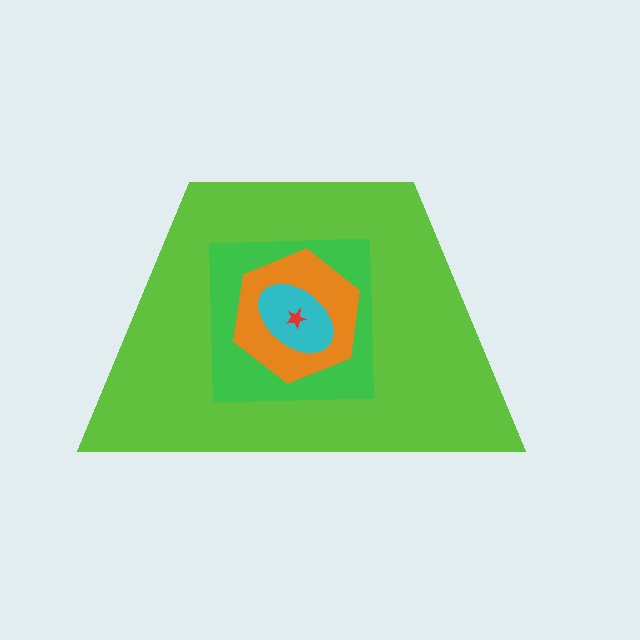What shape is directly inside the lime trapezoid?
The green square.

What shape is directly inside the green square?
The orange hexagon.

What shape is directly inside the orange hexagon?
The cyan ellipse.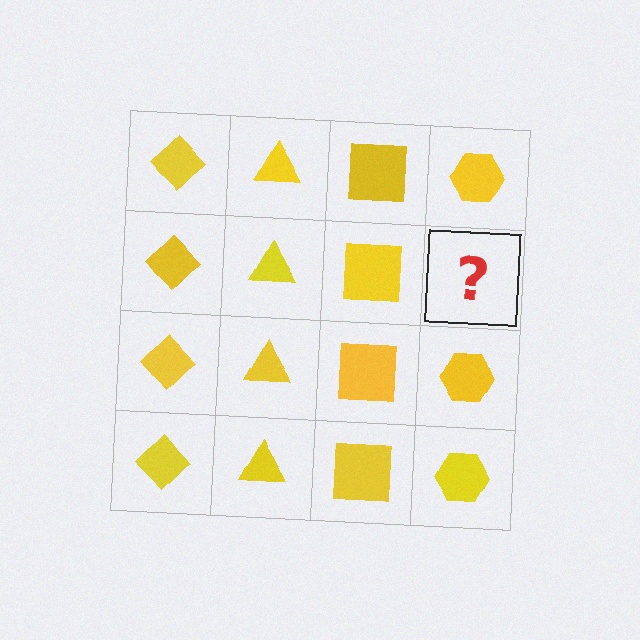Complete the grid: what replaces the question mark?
The question mark should be replaced with a yellow hexagon.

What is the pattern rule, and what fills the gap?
The rule is that each column has a consistent shape. The gap should be filled with a yellow hexagon.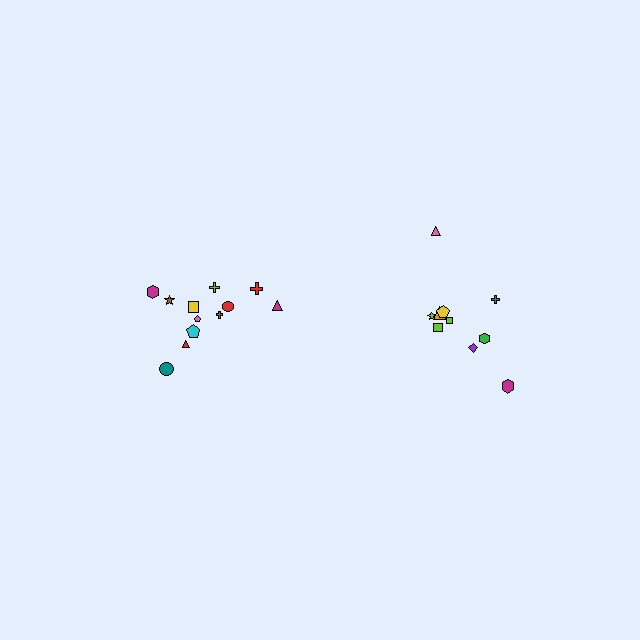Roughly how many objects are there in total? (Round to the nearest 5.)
Roughly 20 objects in total.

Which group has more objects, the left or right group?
The left group.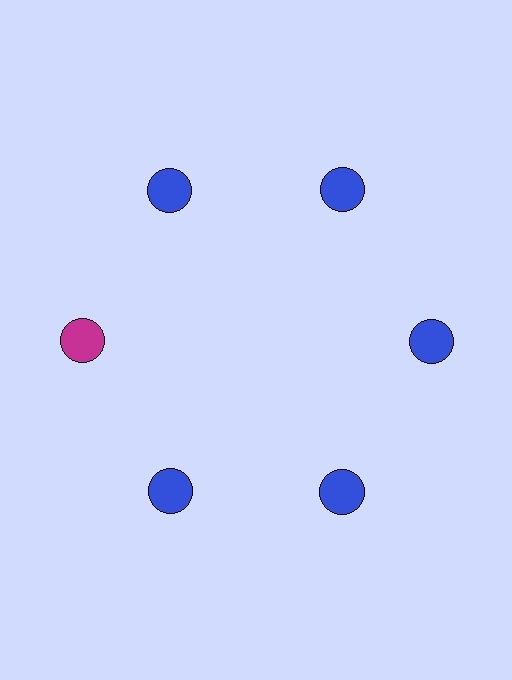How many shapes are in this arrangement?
There are 6 shapes arranged in a ring pattern.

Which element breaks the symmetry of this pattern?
The magenta circle at roughly the 9 o'clock position breaks the symmetry. All other shapes are blue circles.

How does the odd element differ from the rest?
It has a different color: magenta instead of blue.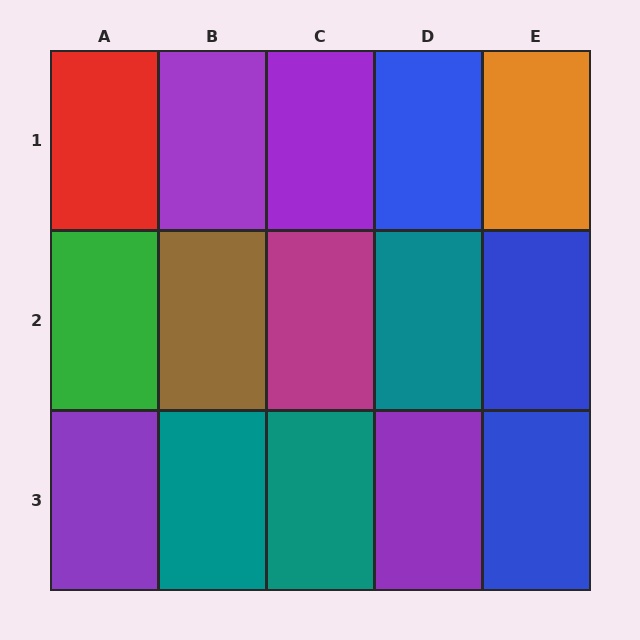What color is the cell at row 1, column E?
Orange.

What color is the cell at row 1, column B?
Purple.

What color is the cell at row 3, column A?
Purple.